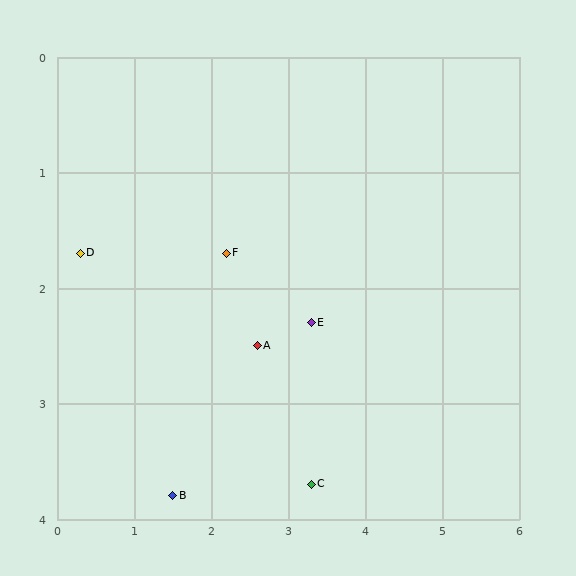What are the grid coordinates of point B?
Point B is at approximately (1.5, 3.8).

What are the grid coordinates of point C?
Point C is at approximately (3.3, 3.7).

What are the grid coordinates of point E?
Point E is at approximately (3.3, 2.3).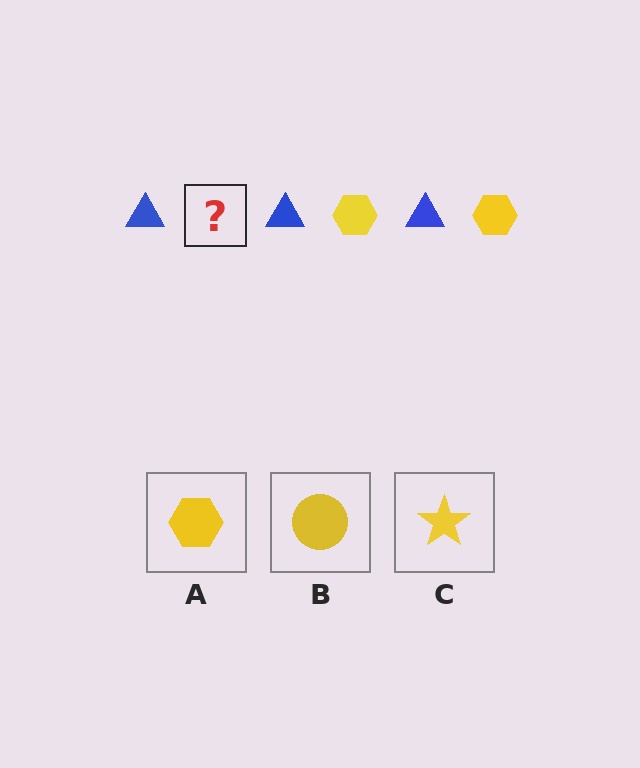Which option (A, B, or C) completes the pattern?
A.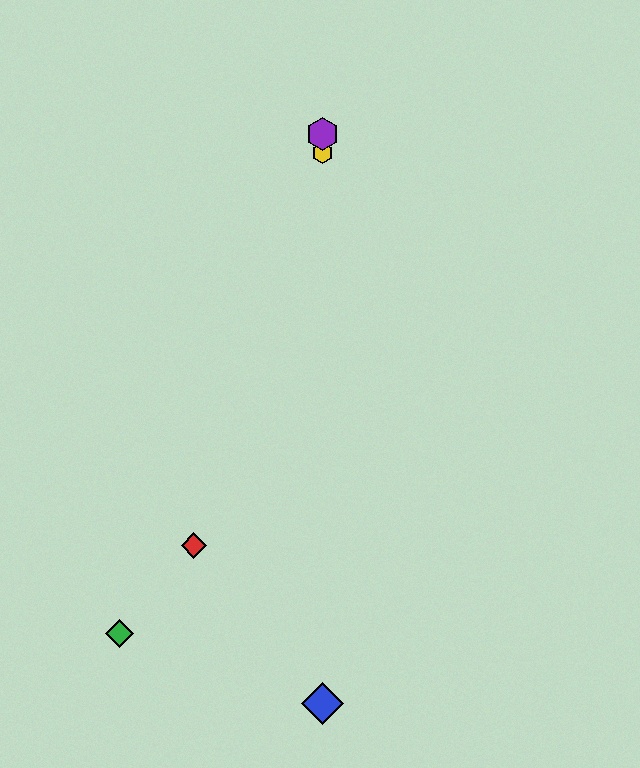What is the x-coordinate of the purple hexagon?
The purple hexagon is at x≈323.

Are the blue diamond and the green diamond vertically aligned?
No, the blue diamond is at x≈323 and the green diamond is at x≈120.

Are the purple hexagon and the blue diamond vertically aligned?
Yes, both are at x≈323.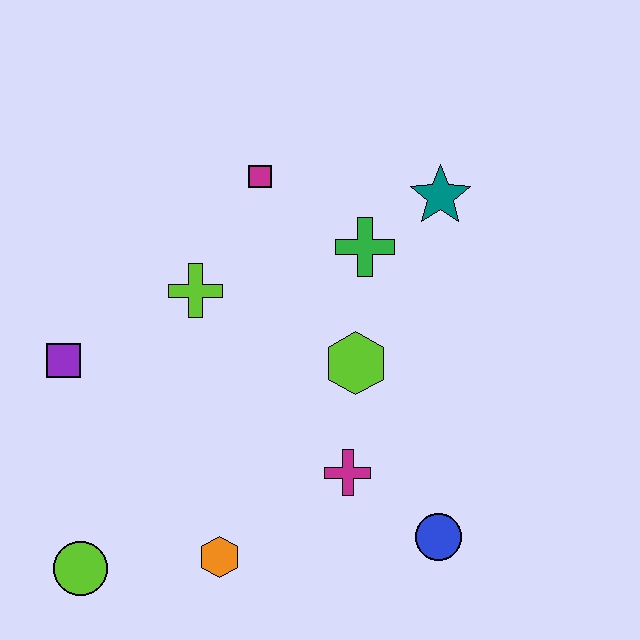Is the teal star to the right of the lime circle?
Yes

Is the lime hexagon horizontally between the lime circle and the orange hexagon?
No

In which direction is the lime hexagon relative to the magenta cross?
The lime hexagon is above the magenta cross.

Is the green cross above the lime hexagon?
Yes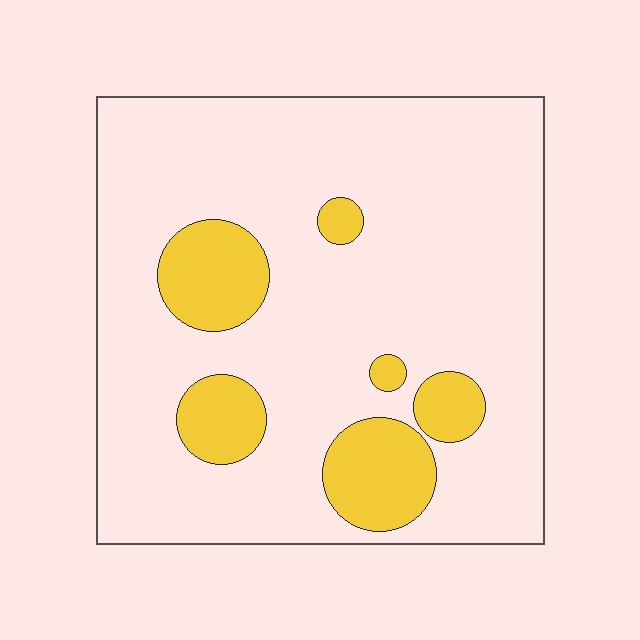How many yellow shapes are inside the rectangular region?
6.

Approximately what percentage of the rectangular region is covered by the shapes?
Approximately 15%.